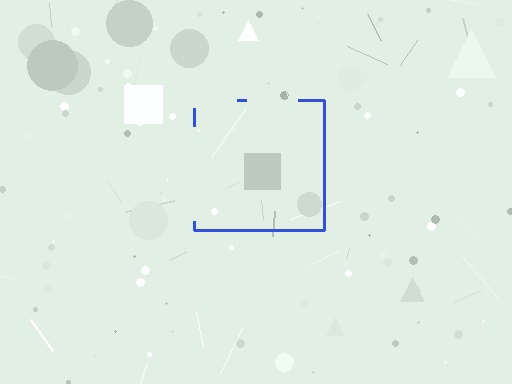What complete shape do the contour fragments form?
The contour fragments form a square.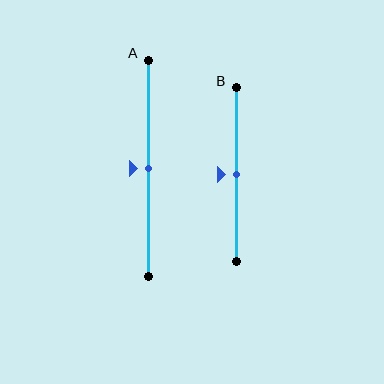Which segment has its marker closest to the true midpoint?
Segment A has its marker closest to the true midpoint.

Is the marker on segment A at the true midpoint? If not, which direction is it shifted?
Yes, the marker on segment A is at the true midpoint.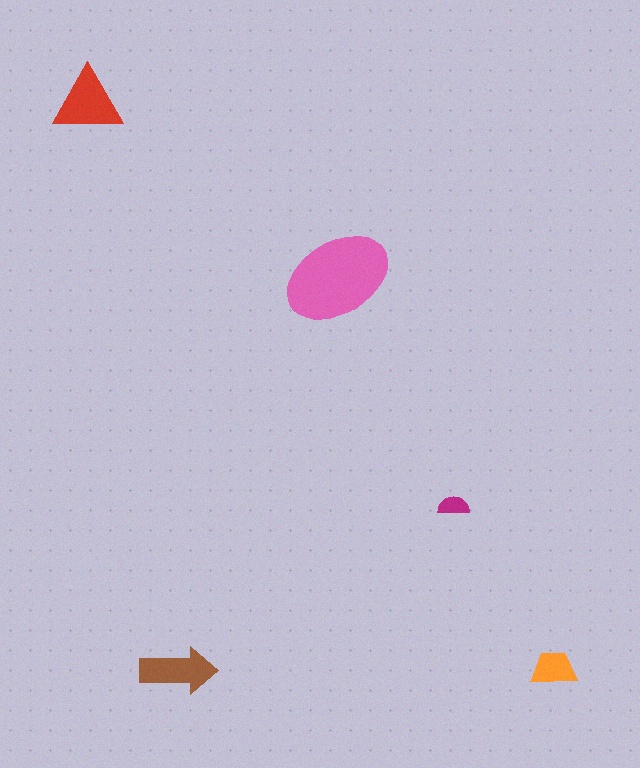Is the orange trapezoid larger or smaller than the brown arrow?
Smaller.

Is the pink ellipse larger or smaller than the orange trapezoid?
Larger.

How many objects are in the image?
There are 5 objects in the image.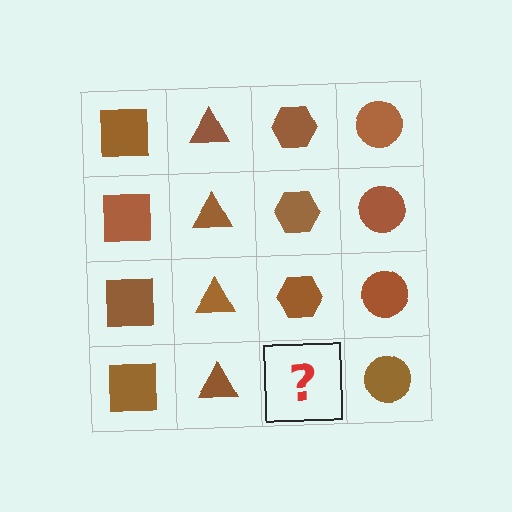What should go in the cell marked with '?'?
The missing cell should contain a brown hexagon.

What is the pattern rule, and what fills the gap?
The rule is that each column has a consistent shape. The gap should be filled with a brown hexagon.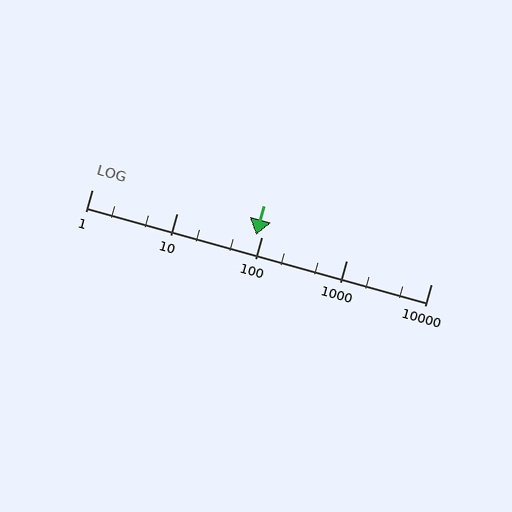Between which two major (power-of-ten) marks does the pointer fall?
The pointer is between 10 and 100.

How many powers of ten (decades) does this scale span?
The scale spans 4 decades, from 1 to 10000.